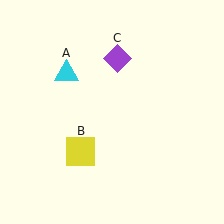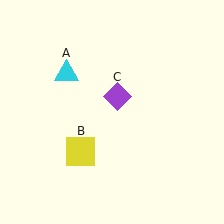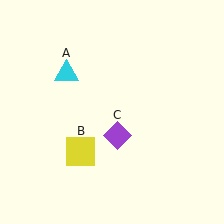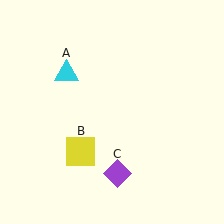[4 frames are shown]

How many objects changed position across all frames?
1 object changed position: purple diamond (object C).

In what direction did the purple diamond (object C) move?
The purple diamond (object C) moved down.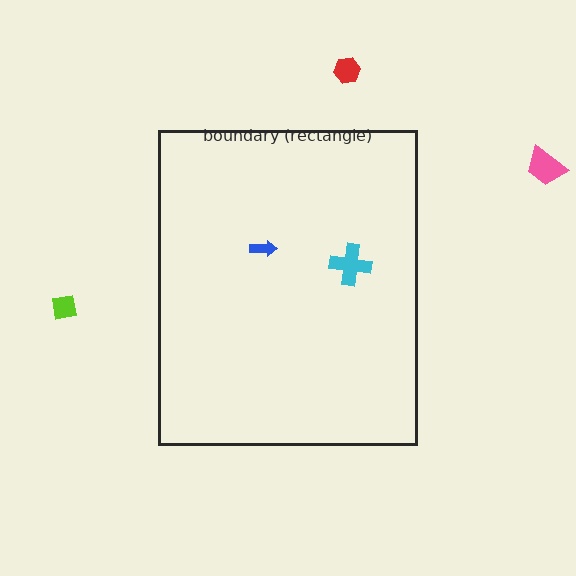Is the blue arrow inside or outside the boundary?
Inside.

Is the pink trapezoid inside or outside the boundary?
Outside.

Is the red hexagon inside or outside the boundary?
Outside.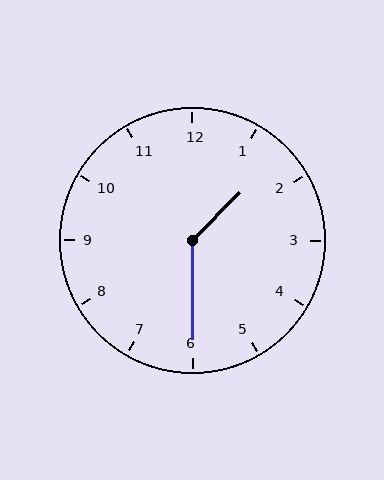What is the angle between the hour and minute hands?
Approximately 135 degrees.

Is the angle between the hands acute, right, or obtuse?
It is obtuse.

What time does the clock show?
1:30.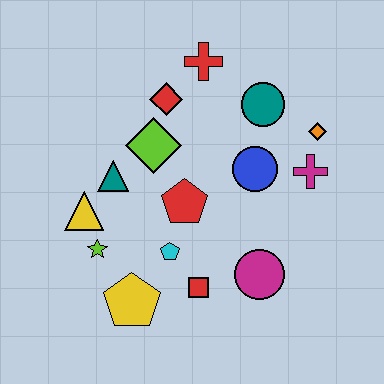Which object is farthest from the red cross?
The yellow pentagon is farthest from the red cross.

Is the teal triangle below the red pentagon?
No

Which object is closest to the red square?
The cyan pentagon is closest to the red square.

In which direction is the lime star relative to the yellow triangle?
The lime star is below the yellow triangle.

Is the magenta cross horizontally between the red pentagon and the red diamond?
No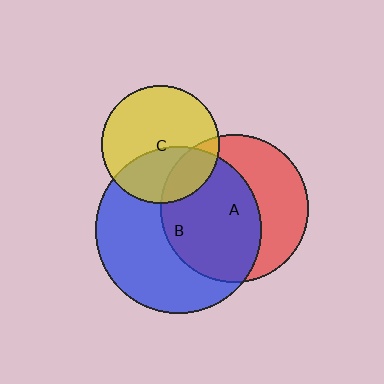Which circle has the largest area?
Circle B (blue).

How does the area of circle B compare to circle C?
Approximately 2.0 times.